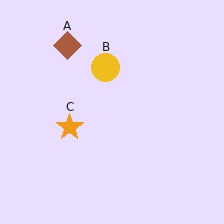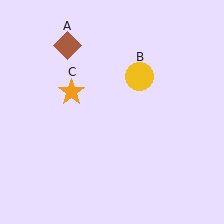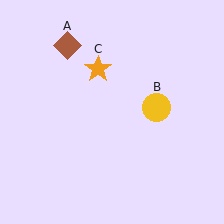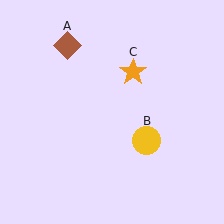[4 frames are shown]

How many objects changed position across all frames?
2 objects changed position: yellow circle (object B), orange star (object C).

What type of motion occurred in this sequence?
The yellow circle (object B), orange star (object C) rotated clockwise around the center of the scene.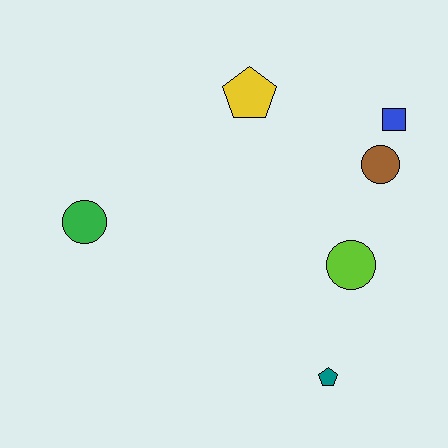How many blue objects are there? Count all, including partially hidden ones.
There is 1 blue object.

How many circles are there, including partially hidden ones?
There are 3 circles.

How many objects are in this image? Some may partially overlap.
There are 6 objects.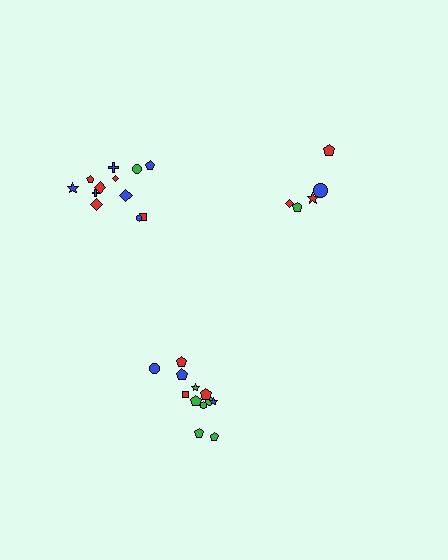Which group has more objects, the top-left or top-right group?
The top-left group.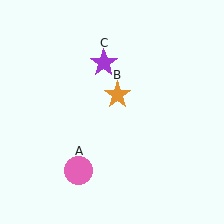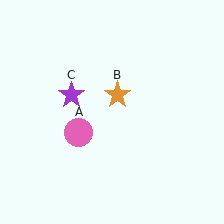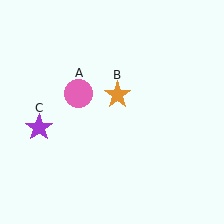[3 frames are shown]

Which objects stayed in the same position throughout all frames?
Orange star (object B) remained stationary.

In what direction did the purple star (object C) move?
The purple star (object C) moved down and to the left.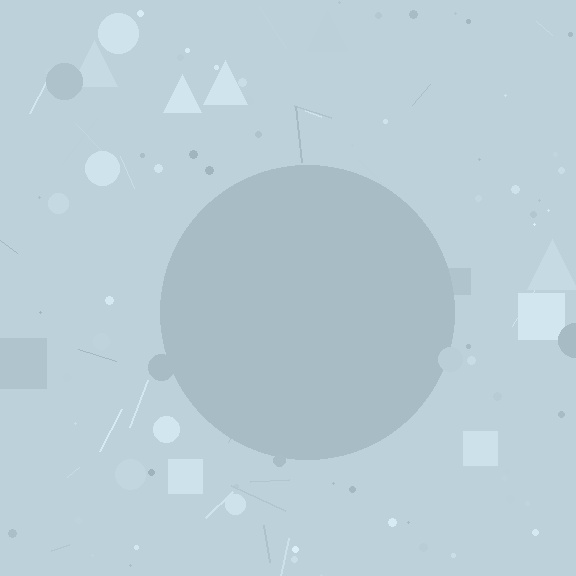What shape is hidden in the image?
A circle is hidden in the image.